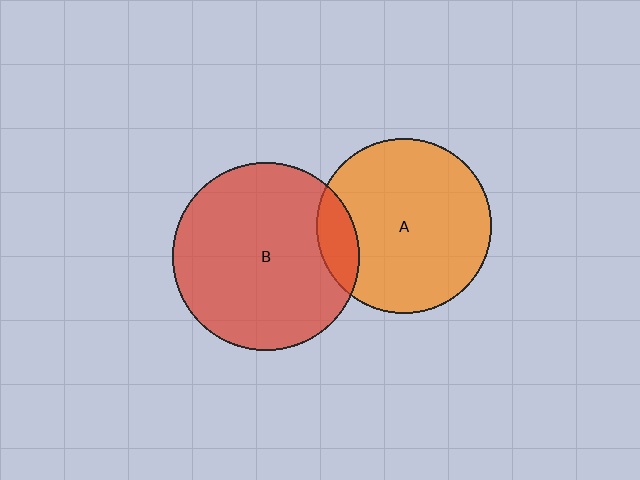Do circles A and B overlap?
Yes.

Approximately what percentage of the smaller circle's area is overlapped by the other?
Approximately 15%.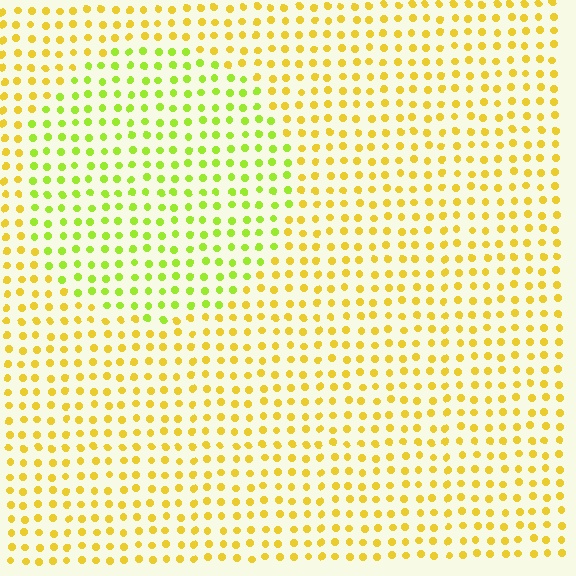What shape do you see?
I see a circle.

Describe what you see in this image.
The image is filled with small yellow elements in a uniform arrangement. A circle-shaped region is visible where the elements are tinted to a slightly different hue, forming a subtle color boundary.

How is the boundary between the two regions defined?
The boundary is defined purely by a slight shift in hue (about 36 degrees). Spacing, size, and orientation are identical on both sides.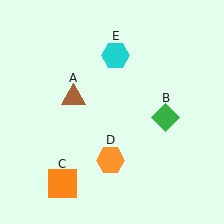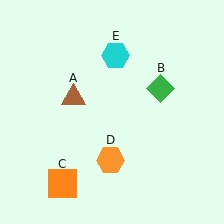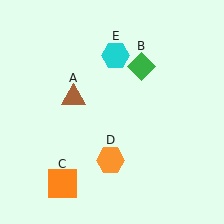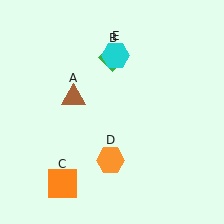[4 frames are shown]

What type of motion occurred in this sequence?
The green diamond (object B) rotated counterclockwise around the center of the scene.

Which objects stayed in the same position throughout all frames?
Brown triangle (object A) and orange square (object C) and orange hexagon (object D) and cyan hexagon (object E) remained stationary.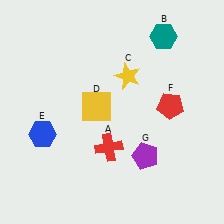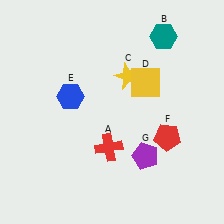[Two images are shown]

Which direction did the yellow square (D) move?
The yellow square (D) moved right.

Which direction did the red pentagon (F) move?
The red pentagon (F) moved down.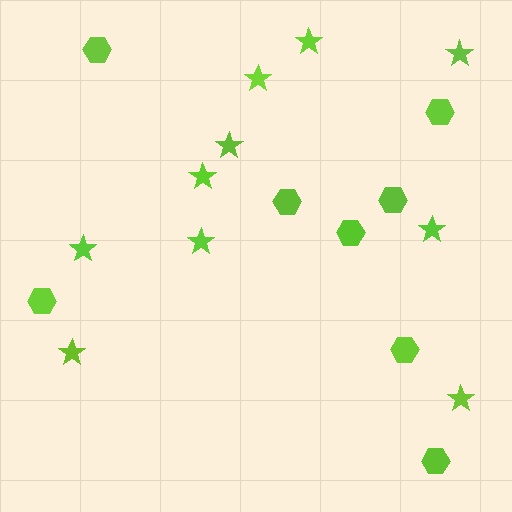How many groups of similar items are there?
There are 2 groups: one group of hexagons (8) and one group of stars (10).